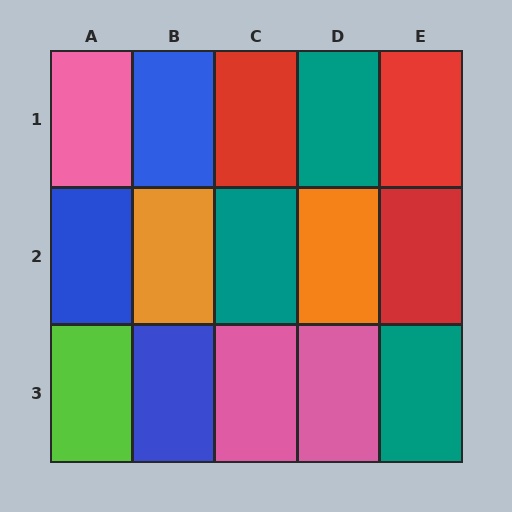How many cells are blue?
3 cells are blue.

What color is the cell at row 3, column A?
Lime.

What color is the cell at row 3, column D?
Pink.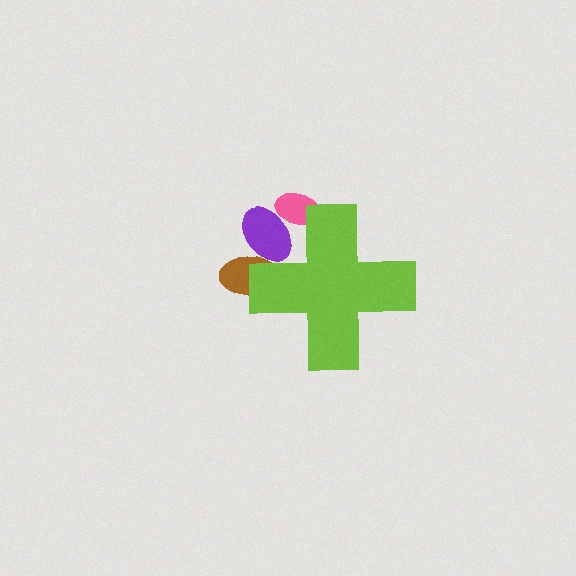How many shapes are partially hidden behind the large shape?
3 shapes are partially hidden.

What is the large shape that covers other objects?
A lime cross.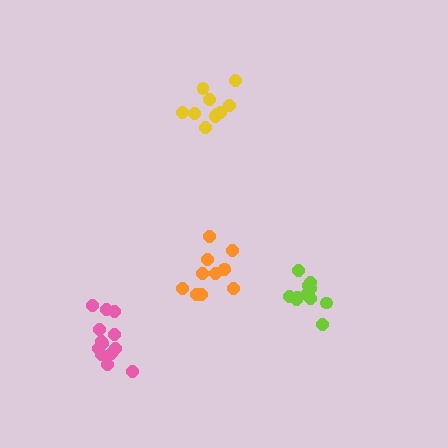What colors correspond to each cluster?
The clusters are colored: orange, lime, yellow, pink.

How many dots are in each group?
Group 1: 11 dots, Group 2: 12 dots, Group 3: 10 dots, Group 4: 13 dots (46 total).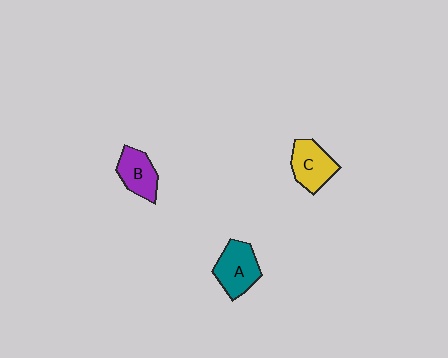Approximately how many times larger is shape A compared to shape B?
Approximately 1.2 times.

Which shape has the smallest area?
Shape B (purple).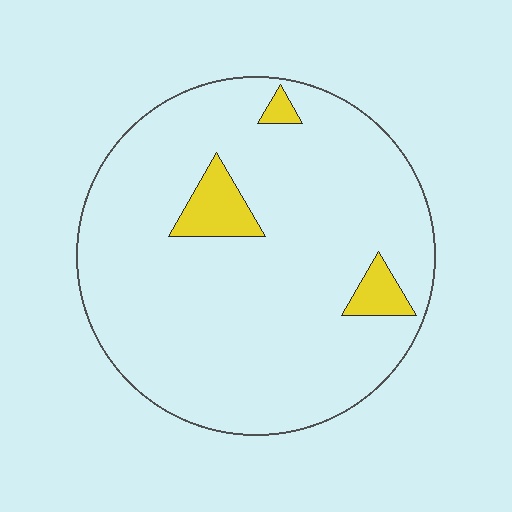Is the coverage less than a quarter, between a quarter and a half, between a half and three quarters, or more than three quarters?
Less than a quarter.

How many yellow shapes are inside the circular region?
3.